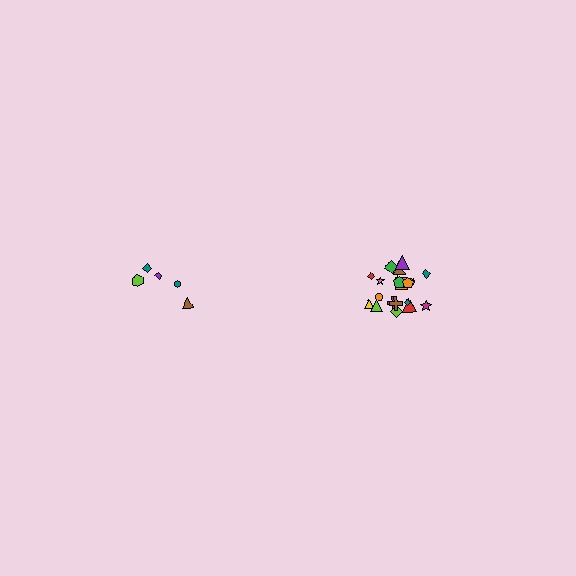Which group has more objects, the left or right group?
The right group.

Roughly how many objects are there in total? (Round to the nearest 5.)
Roughly 25 objects in total.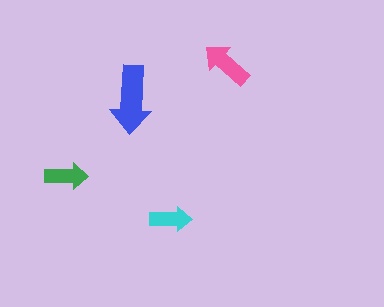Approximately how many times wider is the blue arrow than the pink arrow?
About 1.5 times wider.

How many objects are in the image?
There are 4 objects in the image.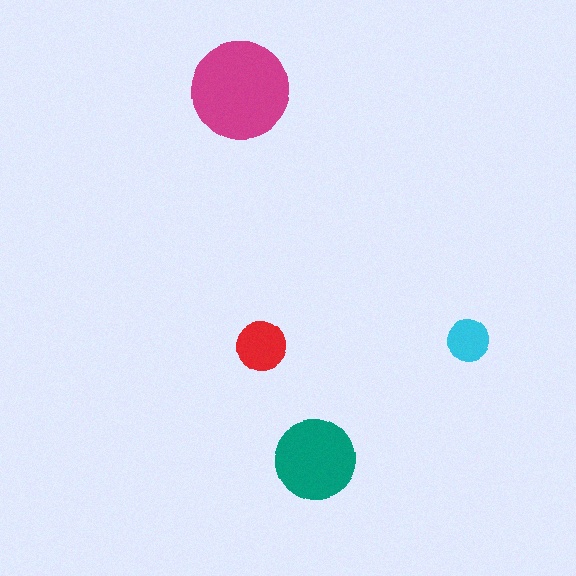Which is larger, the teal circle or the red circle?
The teal one.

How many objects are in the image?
There are 4 objects in the image.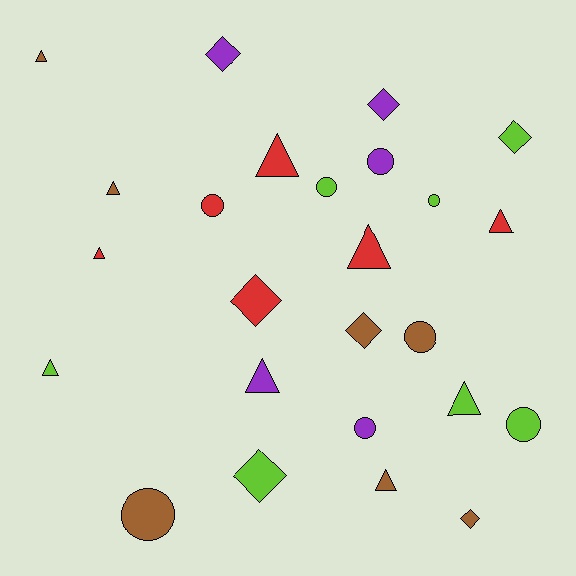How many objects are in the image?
There are 25 objects.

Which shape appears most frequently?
Triangle, with 10 objects.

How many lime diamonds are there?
There are 2 lime diamonds.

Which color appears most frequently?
Brown, with 7 objects.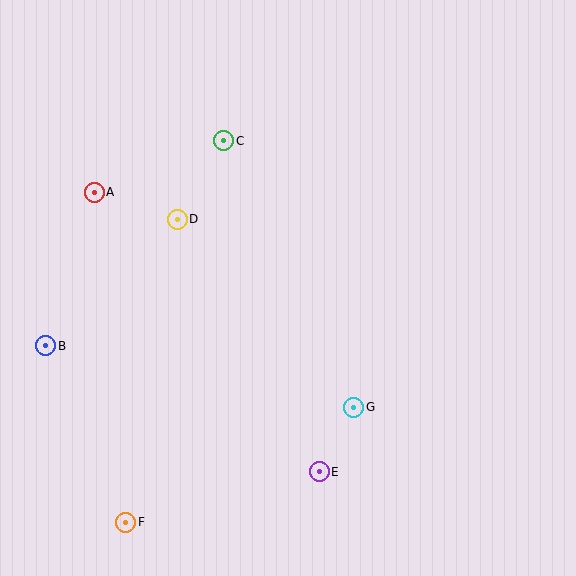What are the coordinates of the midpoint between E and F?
The midpoint between E and F is at (222, 497).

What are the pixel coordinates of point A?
Point A is at (94, 192).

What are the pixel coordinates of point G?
Point G is at (354, 407).